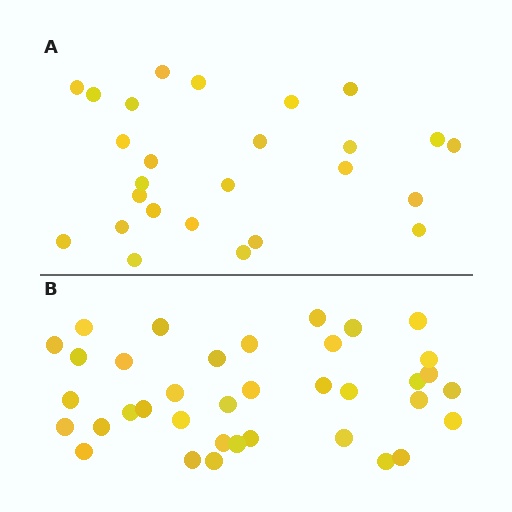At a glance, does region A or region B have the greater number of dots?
Region B (the bottom region) has more dots.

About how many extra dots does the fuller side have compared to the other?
Region B has roughly 12 or so more dots than region A.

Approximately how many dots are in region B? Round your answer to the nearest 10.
About 40 dots. (The exact count is 37, which rounds to 40.)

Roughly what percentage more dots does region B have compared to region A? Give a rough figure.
About 40% more.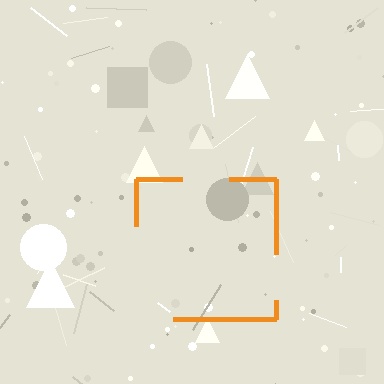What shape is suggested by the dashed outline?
The dashed outline suggests a square.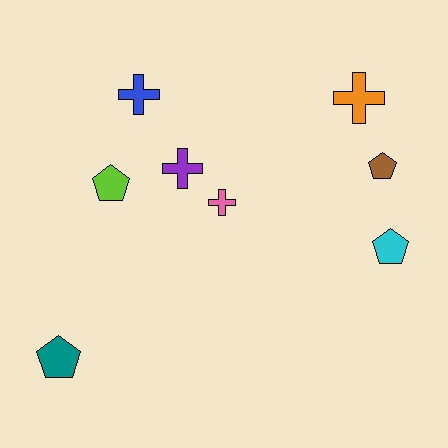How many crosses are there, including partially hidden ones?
There are 4 crosses.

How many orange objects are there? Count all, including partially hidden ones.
There is 1 orange object.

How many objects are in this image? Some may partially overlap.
There are 8 objects.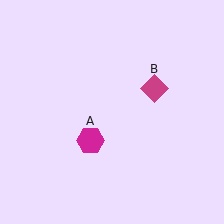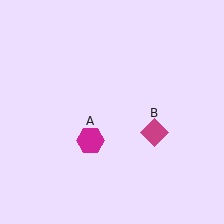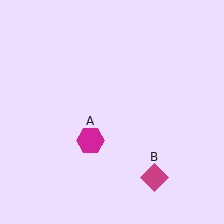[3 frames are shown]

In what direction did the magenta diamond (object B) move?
The magenta diamond (object B) moved down.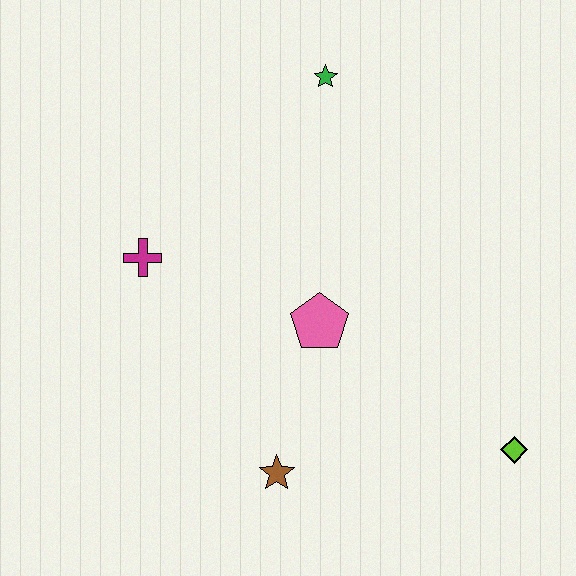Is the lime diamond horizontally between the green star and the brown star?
No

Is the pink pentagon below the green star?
Yes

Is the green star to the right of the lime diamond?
No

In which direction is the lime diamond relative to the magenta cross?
The lime diamond is to the right of the magenta cross.